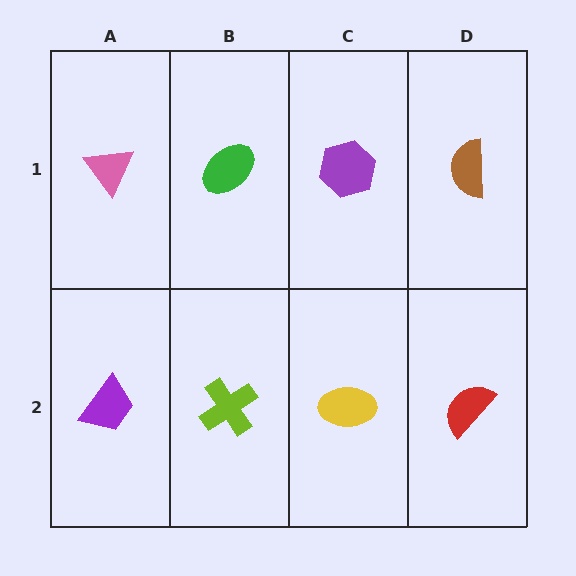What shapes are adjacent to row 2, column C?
A purple hexagon (row 1, column C), a lime cross (row 2, column B), a red semicircle (row 2, column D).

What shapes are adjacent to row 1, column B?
A lime cross (row 2, column B), a pink triangle (row 1, column A), a purple hexagon (row 1, column C).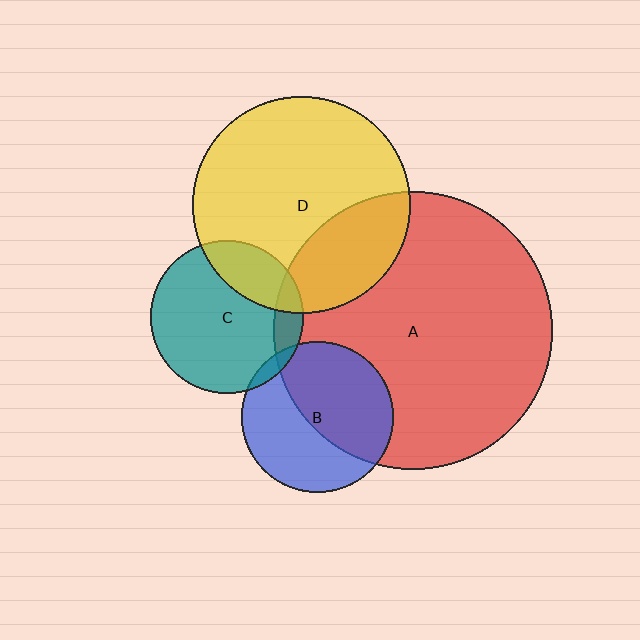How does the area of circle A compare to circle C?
Approximately 3.3 times.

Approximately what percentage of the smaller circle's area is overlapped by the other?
Approximately 25%.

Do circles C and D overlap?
Yes.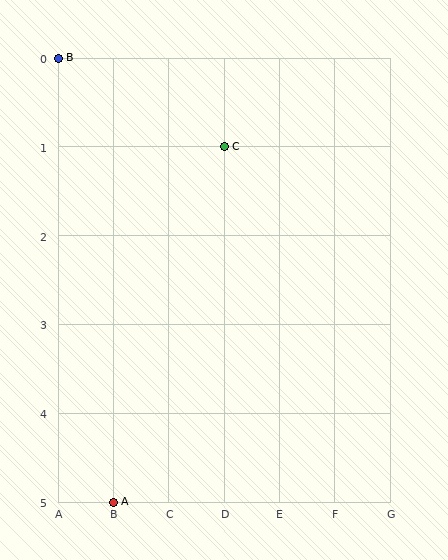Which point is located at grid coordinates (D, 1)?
Point C is at (D, 1).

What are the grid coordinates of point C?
Point C is at grid coordinates (D, 1).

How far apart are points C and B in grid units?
Points C and B are 3 columns and 1 row apart (about 3.2 grid units diagonally).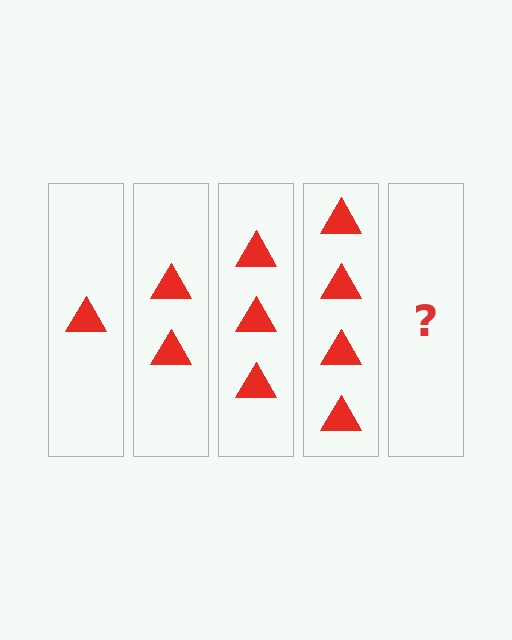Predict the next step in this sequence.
The next step is 5 triangles.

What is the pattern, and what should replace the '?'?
The pattern is that each step adds one more triangle. The '?' should be 5 triangles.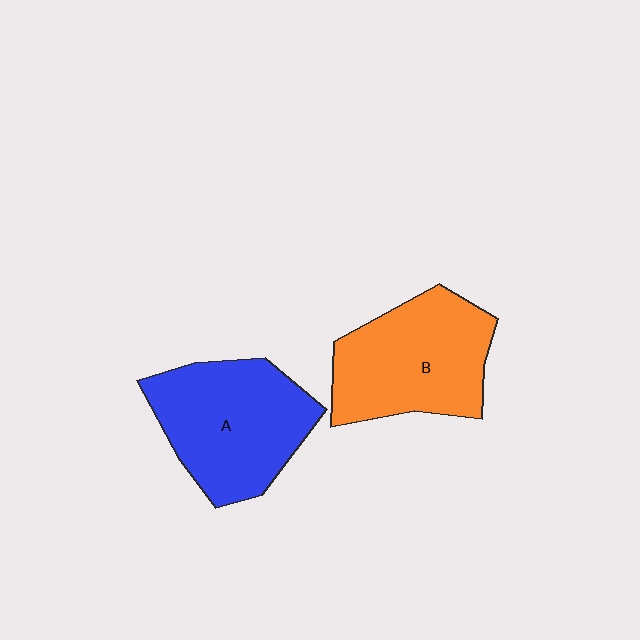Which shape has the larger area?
Shape A (blue).